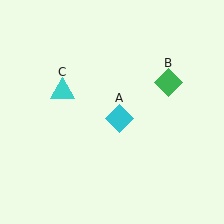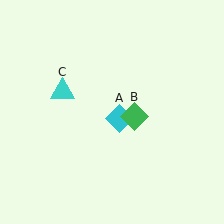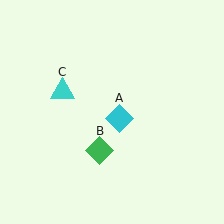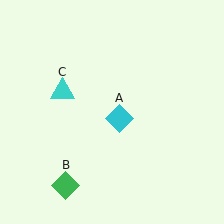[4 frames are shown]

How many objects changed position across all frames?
1 object changed position: green diamond (object B).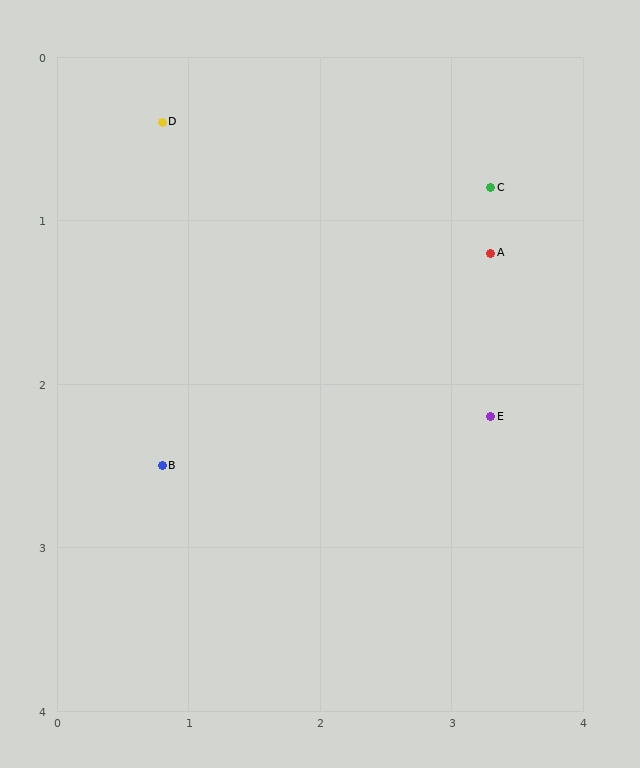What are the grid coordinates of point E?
Point E is at approximately (3.3, 2.2).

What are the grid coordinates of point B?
Point B is at approximately (0.8, 2.5).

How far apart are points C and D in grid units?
Points C and D are about 2.5 grid units apart.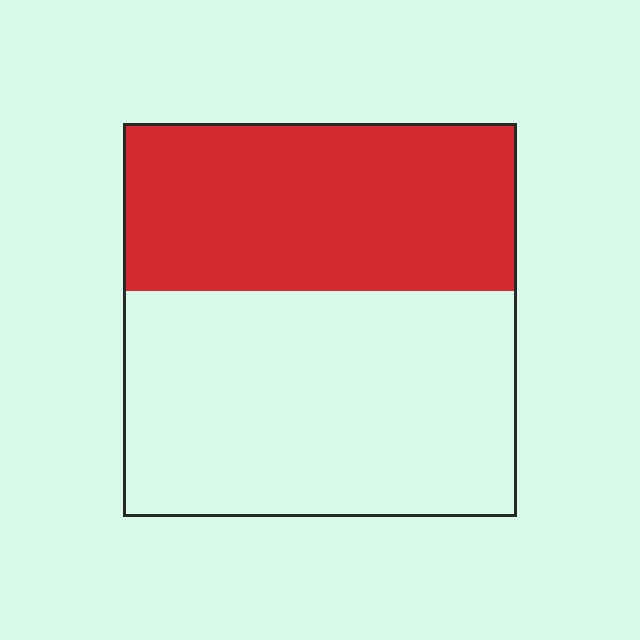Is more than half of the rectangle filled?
No.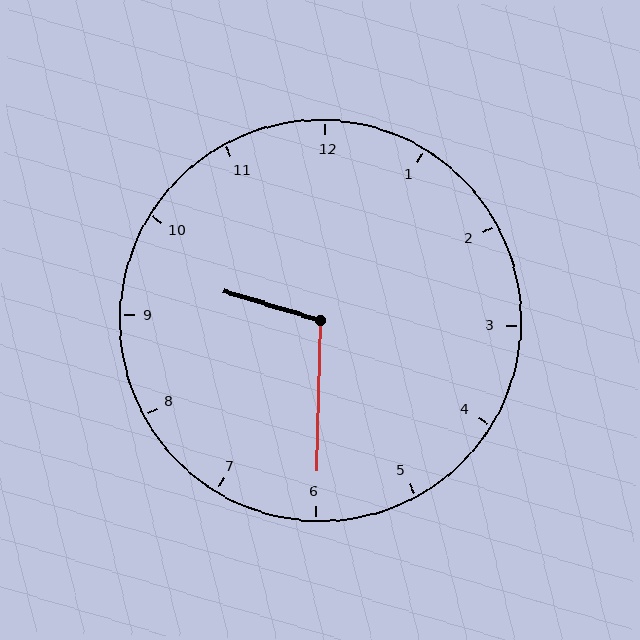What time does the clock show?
9:30.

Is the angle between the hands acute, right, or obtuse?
It is obtuse.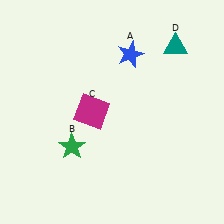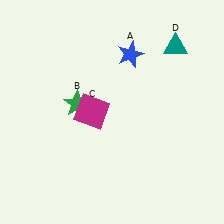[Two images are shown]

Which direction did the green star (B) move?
The green star (B) moved up.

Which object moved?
The green star (B) moved up.